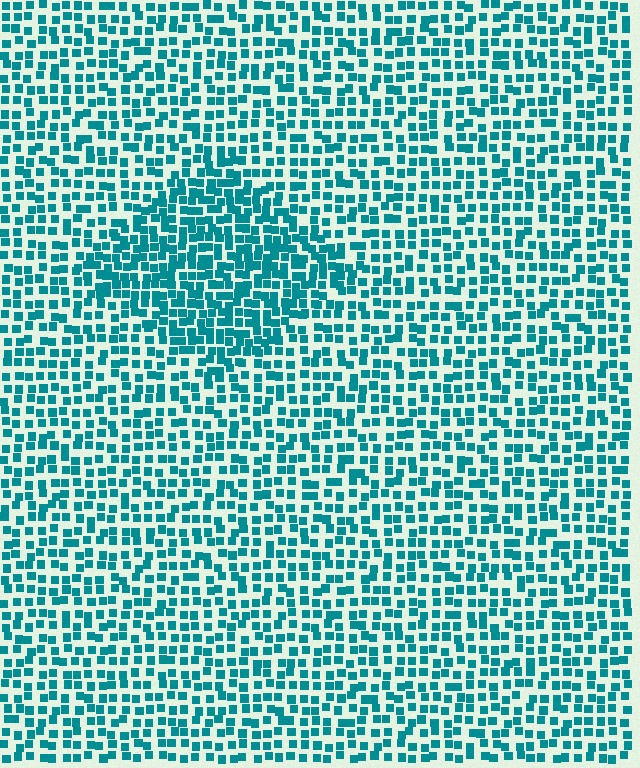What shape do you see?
I see a diamond.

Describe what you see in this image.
The image contains small teal elements arranged at two different densities. A diamond-shaped region is visible where the elements are more densely packed than the surrounding area.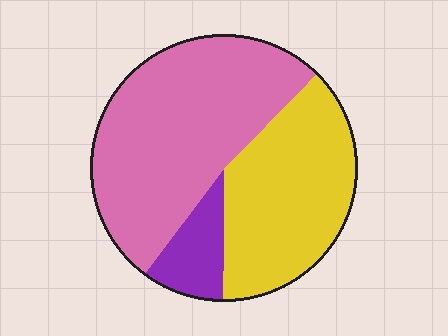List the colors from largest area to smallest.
From largest to smallest: pink, yellow, purple.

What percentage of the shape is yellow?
Yellow takes up about three eighths (3/8) of the shape.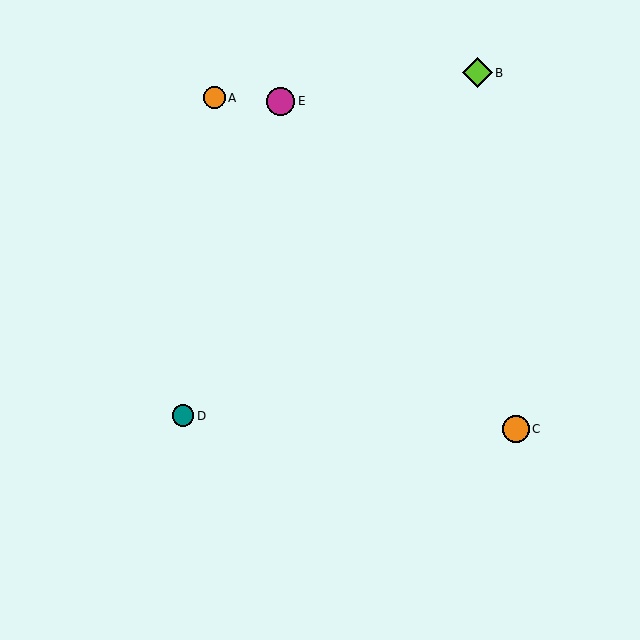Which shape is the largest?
The lime diamond (labeled B) is the largest.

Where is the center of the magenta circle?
The center of the magenta circle is at (281, 101).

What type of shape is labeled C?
Shape C is an orange circle.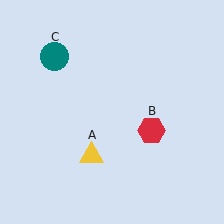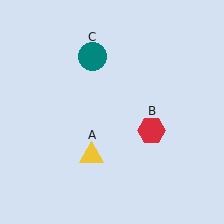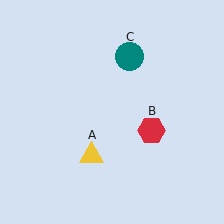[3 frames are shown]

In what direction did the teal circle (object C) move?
The teal circle (object C) moved right.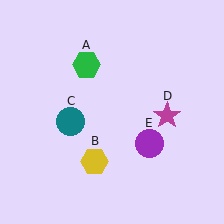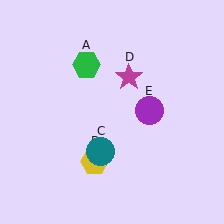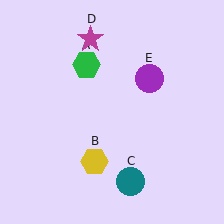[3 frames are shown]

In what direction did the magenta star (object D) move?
The magenta star (object D) moved up and to the left.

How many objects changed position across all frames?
3 objects changed position: teal circle (object C), magenta star (object D), purple circle (object E).